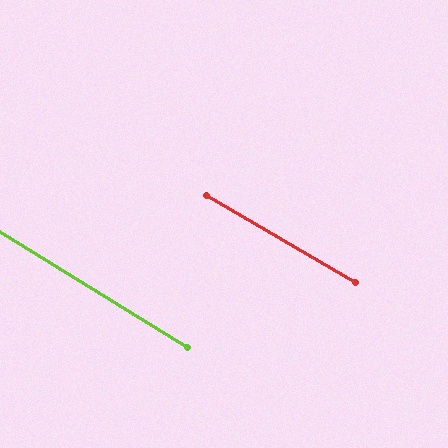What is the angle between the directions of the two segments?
Approximately 1 degree.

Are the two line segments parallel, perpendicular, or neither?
Parallel — their directions differ by only 1.1°.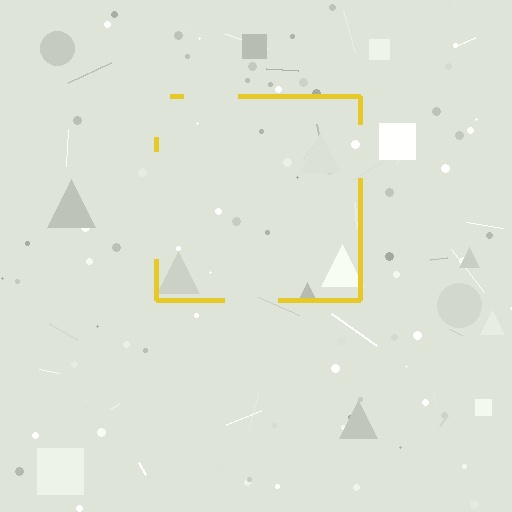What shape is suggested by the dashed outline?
The dashed outline suggests a square.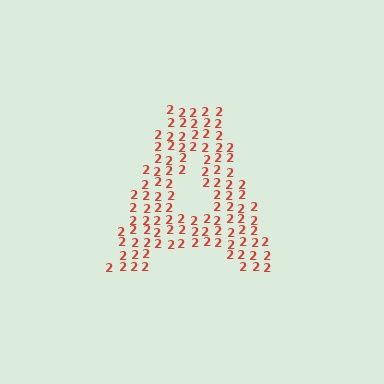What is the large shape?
The large shape is the letter A.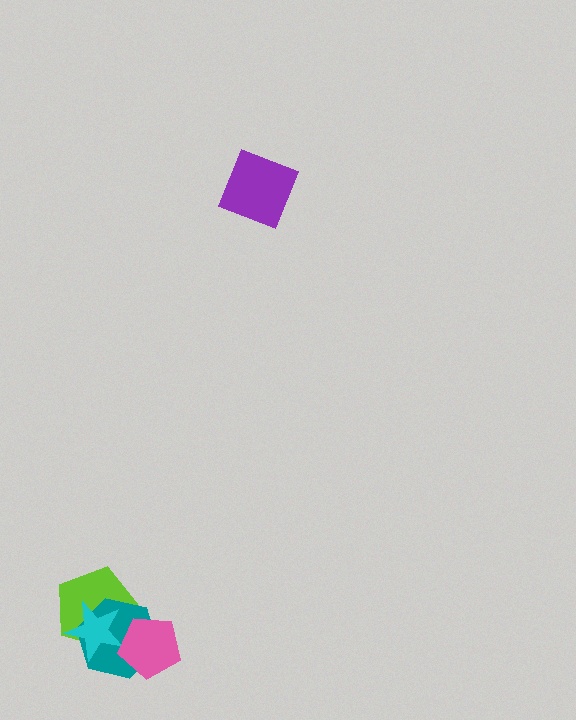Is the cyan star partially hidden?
Yes, it is partially covered by another shape.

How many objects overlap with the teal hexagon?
3 objects overlap with the teal hexagon.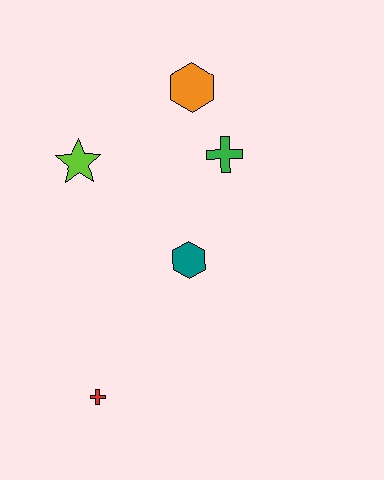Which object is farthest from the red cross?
The orange hexagon is farthest from the red cross.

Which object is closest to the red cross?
The teal hexagon is closest to the red cross.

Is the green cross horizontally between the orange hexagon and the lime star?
No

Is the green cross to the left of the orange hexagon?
No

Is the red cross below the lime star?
Yes